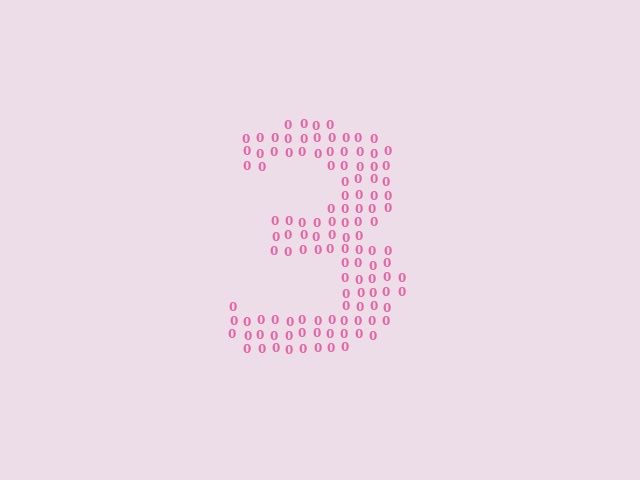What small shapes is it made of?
It is made of small digit 0's.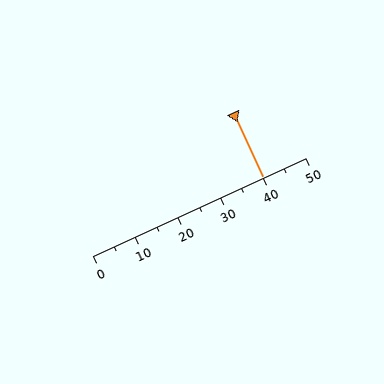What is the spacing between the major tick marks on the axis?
The major ticks are spaced 10 apart.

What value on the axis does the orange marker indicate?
The marker indicates approximately 40.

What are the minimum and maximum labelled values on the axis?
The axis runs from 0 to 50.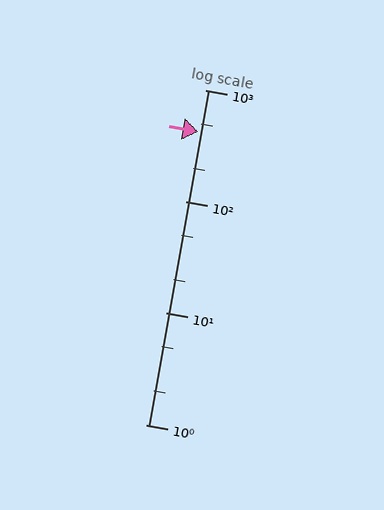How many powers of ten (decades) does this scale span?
The scale spans 3 decades, from 1 to 1000.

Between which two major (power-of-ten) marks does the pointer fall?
The pointer is between 100 and 1000.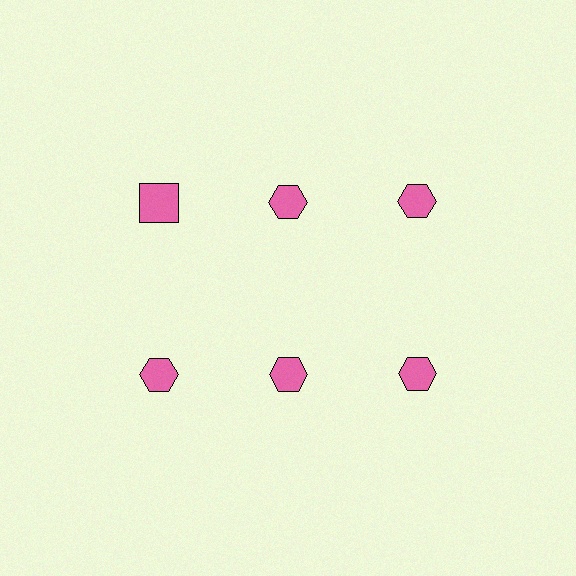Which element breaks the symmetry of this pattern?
The pink square in the top row, leftmost column breaks the symmetry. All other shapes are pink hexagons.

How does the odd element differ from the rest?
It has a different shape: square instead of hexagon.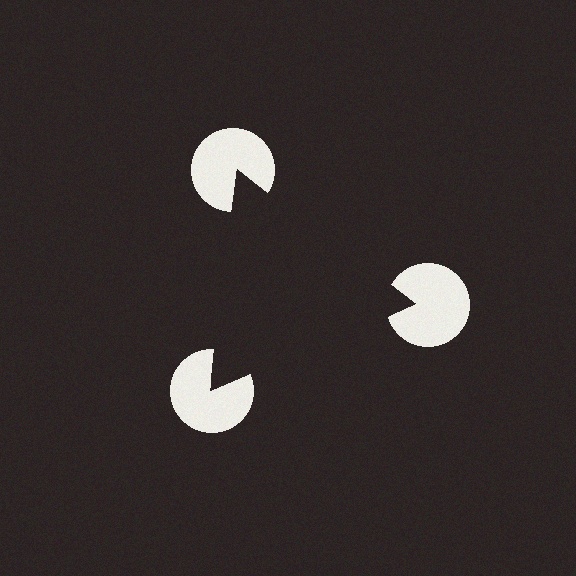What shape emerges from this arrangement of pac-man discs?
An illusory triangle — its edges are inferred from the aligned wedge cuts in the pac-man discs, not physically drawn.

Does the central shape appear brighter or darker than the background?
It typically appears slightly darker than the background, even though no actual brightness change is drawn.